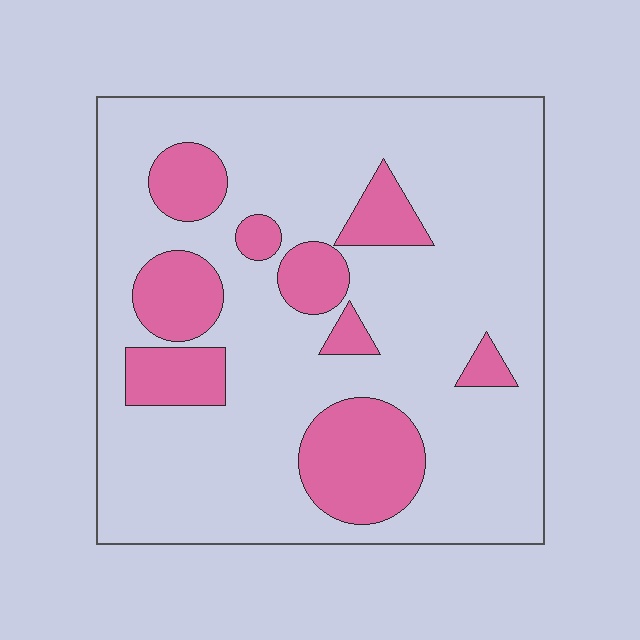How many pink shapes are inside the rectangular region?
9.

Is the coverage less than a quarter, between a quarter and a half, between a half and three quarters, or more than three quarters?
Less than a quarter.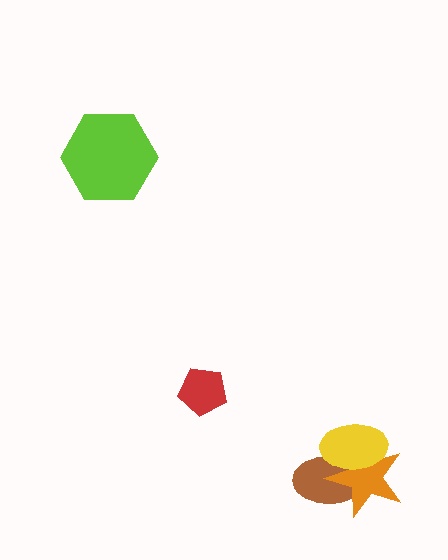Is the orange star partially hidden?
Yes, it is partially covered by another shape.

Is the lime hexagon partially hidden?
No, no other shape covers it.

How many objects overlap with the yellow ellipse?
2 objects overlap with the yellow ellipse.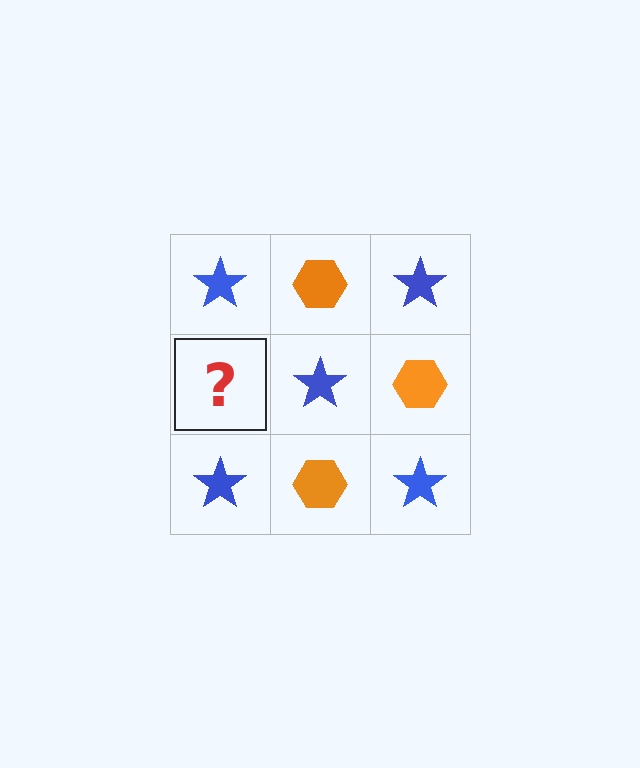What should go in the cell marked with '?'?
The missing cell should contain an orange hexagon.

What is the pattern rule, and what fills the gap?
The rule is that it alternates blue star and orange hexagon in a checkerboard pattern. The gap should be filled with an orange hexagon.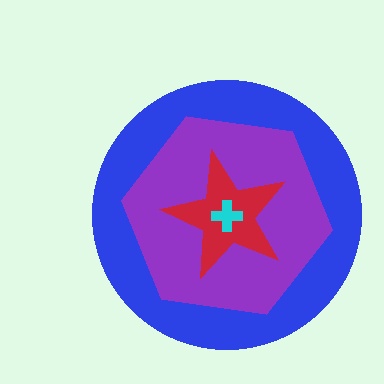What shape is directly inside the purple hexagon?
The red star.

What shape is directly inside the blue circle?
The purple hexagon.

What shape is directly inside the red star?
The cyan cross.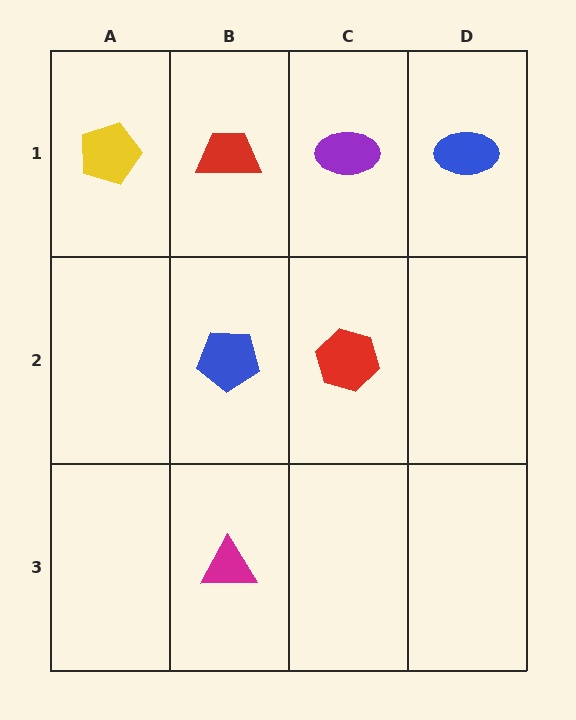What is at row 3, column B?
A magenta triangle.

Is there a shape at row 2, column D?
No, that cell is empty.